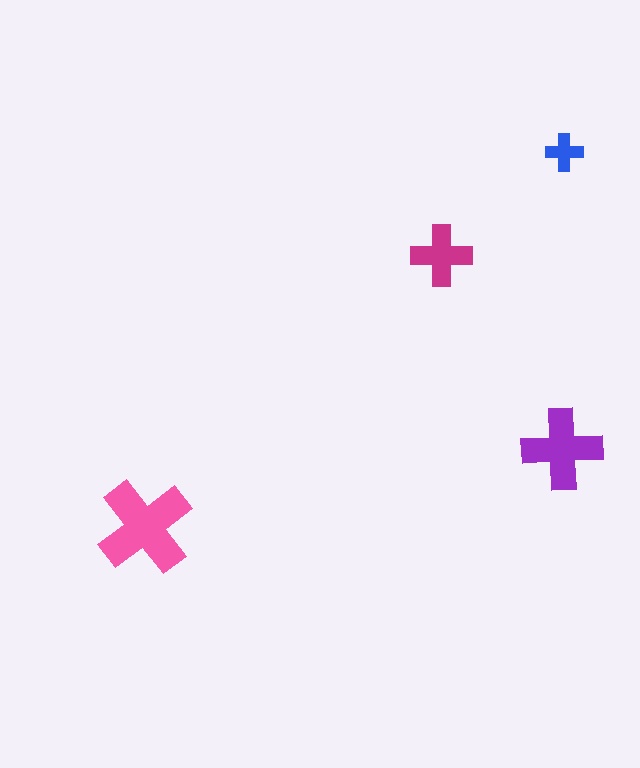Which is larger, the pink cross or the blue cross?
The pink one.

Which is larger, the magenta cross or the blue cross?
The magenta one.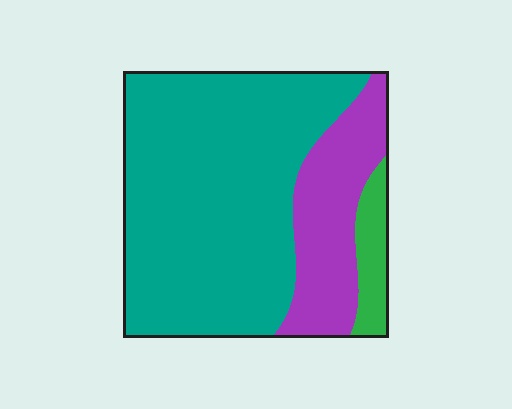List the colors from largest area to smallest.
From largest to smallest: teal, purple, green.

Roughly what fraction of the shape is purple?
Purple takes up between a sixth and a third of the shape.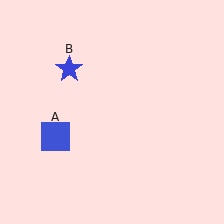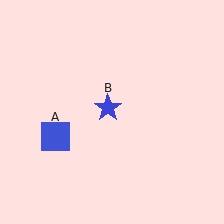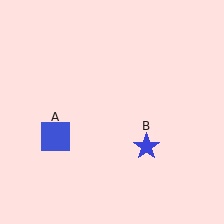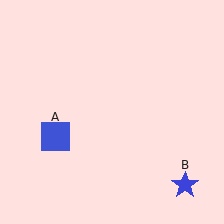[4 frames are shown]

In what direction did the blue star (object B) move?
The blue star (object B) moved down and to the right.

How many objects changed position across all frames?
1 object changed position: blue star (object B).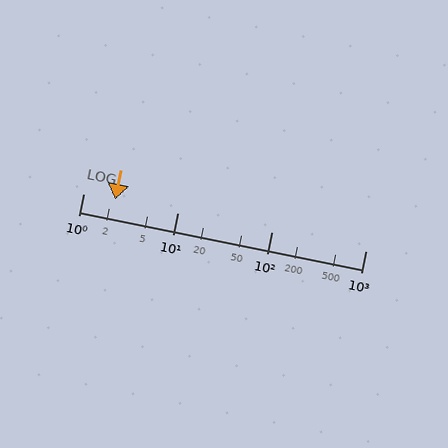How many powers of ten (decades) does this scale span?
The scale spans 3 decades, from 1 to 1000.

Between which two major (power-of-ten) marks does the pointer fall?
The pointer is between 1 and 10.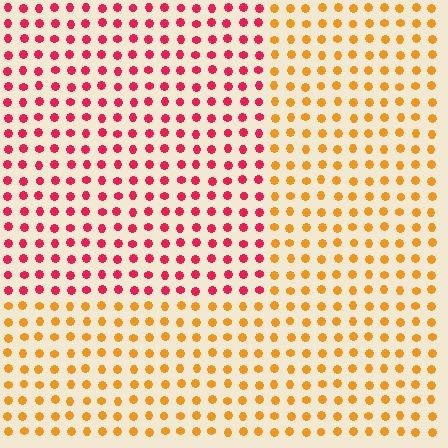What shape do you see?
I see a rectangle.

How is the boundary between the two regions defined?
The boundary is defined purely by a slight shift in hue (about 52 degrees). Spacing, size, and orientation are identical on both sides.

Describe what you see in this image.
The image is filled with small orange elements in a uniform arrangement. A rectangle-shaped region is visible where the elements are tinted to a slightly different hue, forming a subtle color boundary.